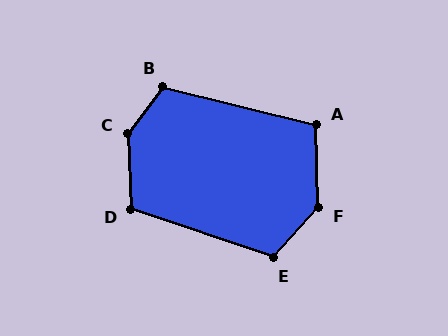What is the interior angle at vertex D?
Approximately 111 degrees (obtuse).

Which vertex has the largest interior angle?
C, at approximately 142 degrees.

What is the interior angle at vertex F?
Approximately 137 degrees (obtuse).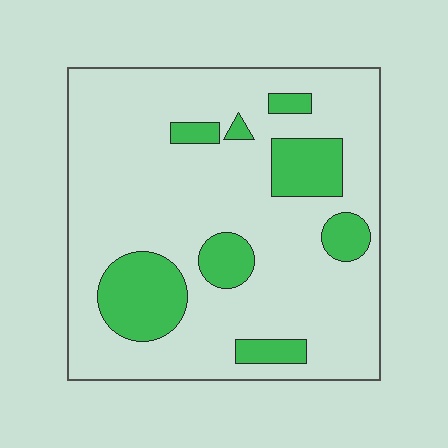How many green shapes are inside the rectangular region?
8.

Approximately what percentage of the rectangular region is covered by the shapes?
Approximately 20%.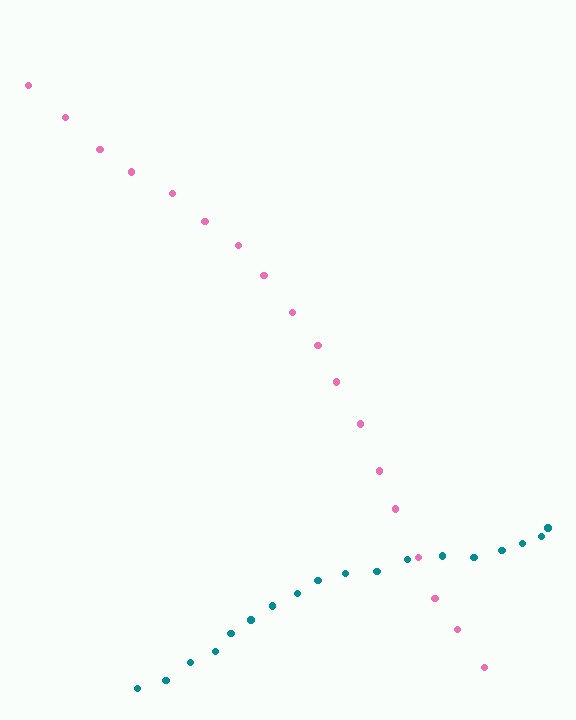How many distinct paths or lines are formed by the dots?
There are 2 distinct paths.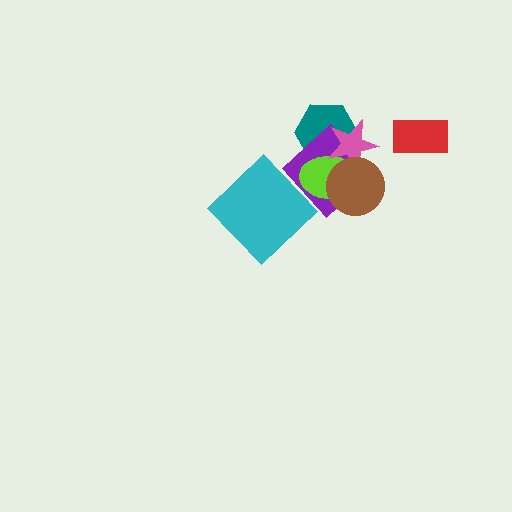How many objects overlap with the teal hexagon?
3 objects overlap with the teal hexagon.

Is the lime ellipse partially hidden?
Yes, it is partially covered by another shape.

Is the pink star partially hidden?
Yes, it is partially covered by another shape.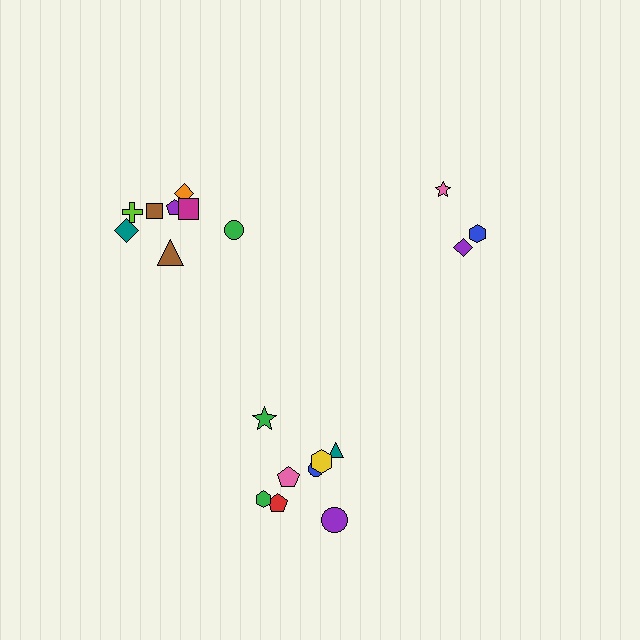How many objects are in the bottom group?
There are 8 objects.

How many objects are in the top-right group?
There are 3 objects.